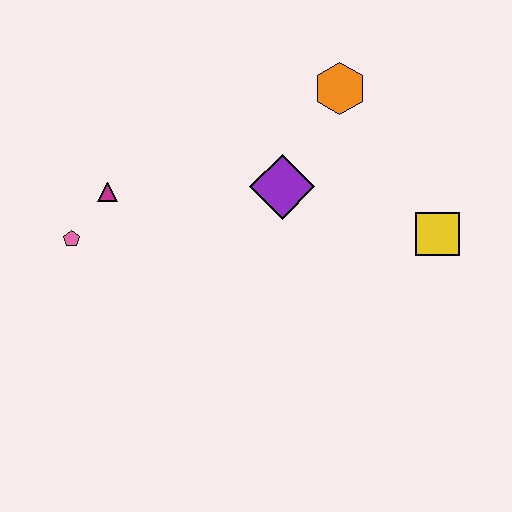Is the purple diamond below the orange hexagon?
Yes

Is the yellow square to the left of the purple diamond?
No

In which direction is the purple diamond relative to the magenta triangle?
The purple diamond is to the right of the magenta triangle.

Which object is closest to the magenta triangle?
The pink pentagon is closest to the magenta triangle.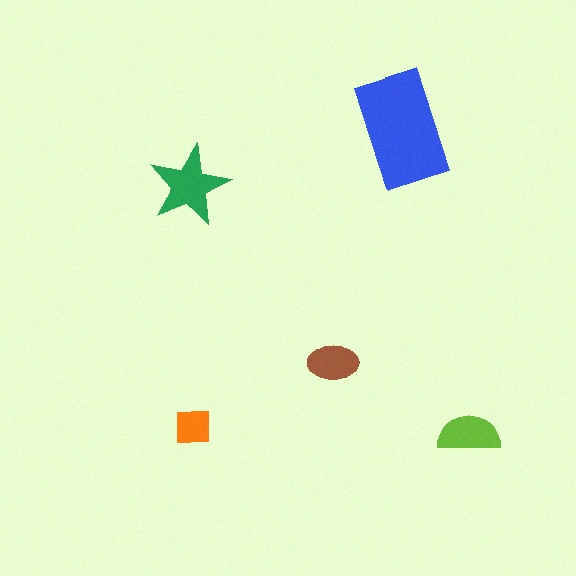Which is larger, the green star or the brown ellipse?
The green star.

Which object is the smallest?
The orange square.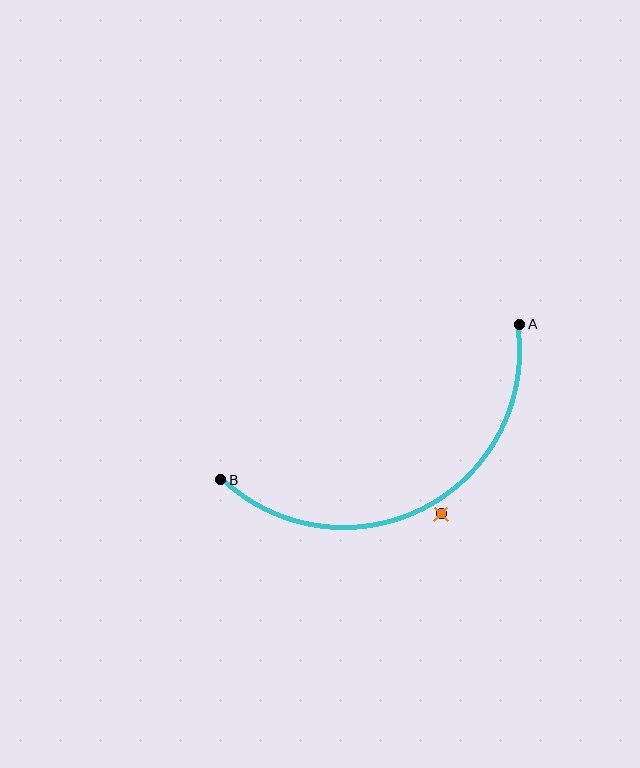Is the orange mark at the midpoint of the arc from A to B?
No — the orange mark does not lie on the arc at all. It sits slightly outside the curve.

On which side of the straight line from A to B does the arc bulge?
The arc bulges below the straight line connecting A and B.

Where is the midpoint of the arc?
The arc midpoint is the point on the curve farthest from the straight line joining A and B. It sits below that line.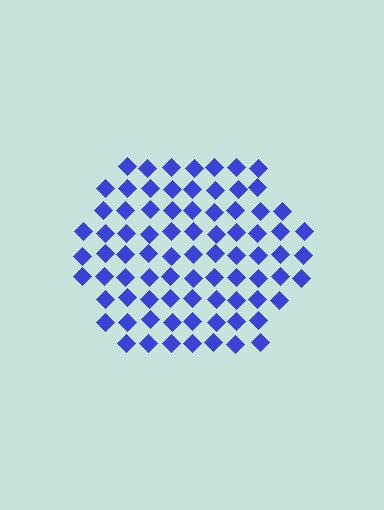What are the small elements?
The small elements are diamonds.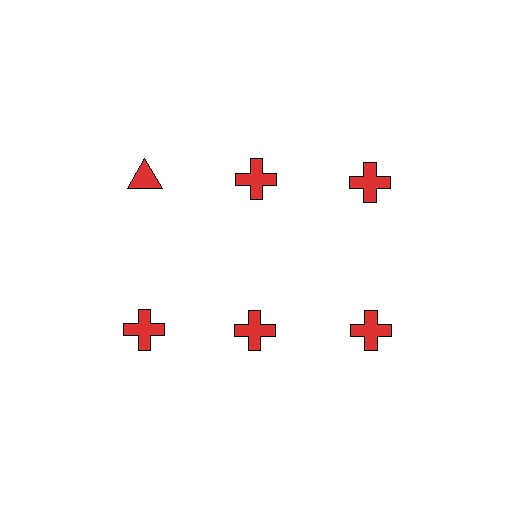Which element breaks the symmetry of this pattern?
The red triangle in the top row, leftmost column breaks the symmetry. All other shapes are red crosses.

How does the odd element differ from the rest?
It has a different shape: triangle instead of cross.